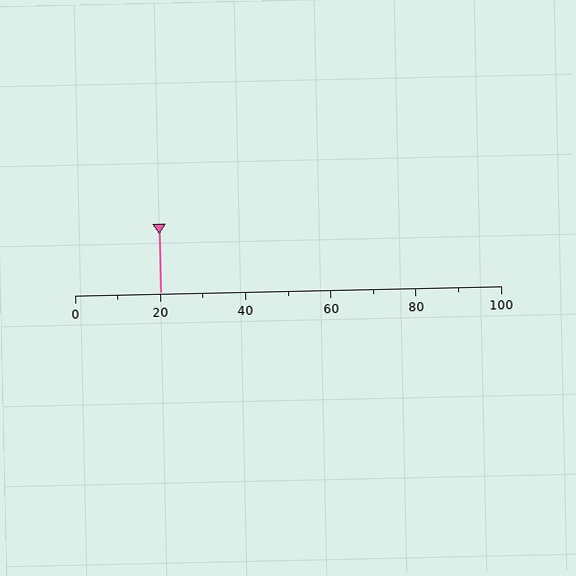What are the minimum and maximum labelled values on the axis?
The axis runs from 0 to 100.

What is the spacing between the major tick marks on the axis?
The major ticks are spaced 20 apart.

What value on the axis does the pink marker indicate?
The marker indicates approximately 20.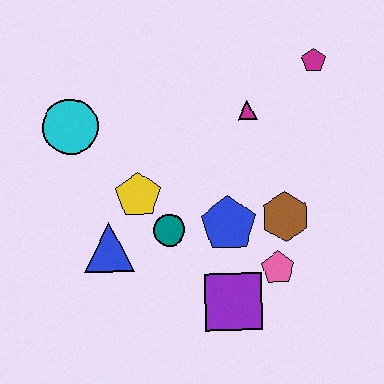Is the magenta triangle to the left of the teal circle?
No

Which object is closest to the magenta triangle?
The magenta pentagon is closest to the magenta triangle.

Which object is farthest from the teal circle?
The magenta pentagon is farthest from the teal circle.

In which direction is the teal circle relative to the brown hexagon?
The teal circle is to the left of the brown hexagon.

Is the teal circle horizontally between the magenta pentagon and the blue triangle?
Yes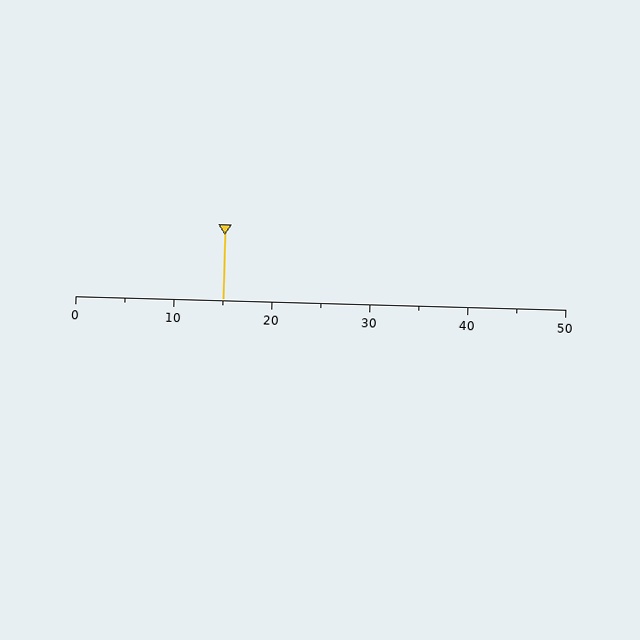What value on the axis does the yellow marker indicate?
The marker indicates approximately 15.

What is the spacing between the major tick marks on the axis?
The major ticks are spaced 10 apart.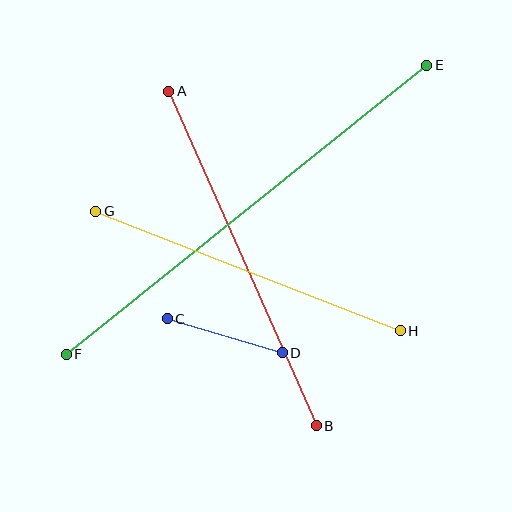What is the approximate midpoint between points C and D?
The midpoint is at approximately (225, 336) pixels.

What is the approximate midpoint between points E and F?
The midpoint is at approximately (247, 210) pixels.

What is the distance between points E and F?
The distance is approximately 462 pixels.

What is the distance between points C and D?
The distance is approximately 120 pixels.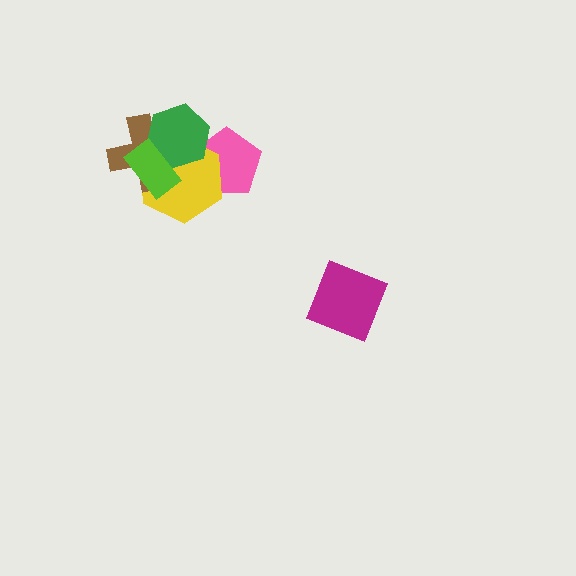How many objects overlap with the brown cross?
3 objects overlap with the brown cross.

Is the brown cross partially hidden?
Yes, it is partially covered by another shape.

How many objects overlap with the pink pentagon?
2 objects overlap with the pink pentagon.